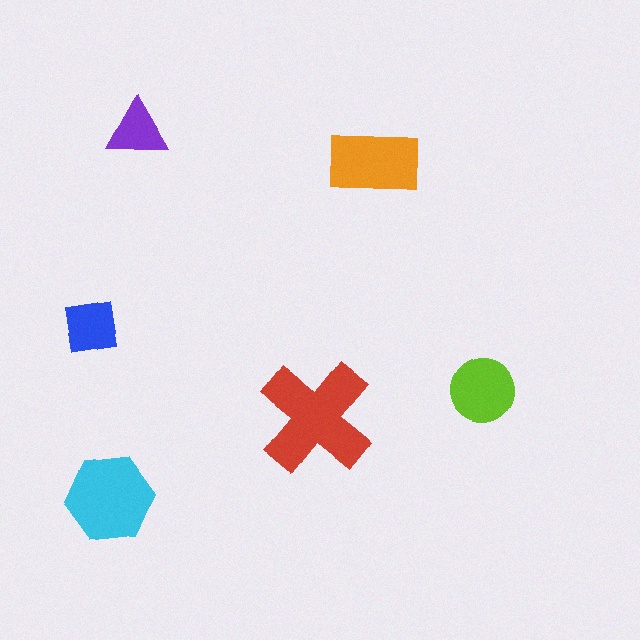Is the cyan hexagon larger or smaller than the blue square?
Larger.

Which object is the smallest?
The purple triangle.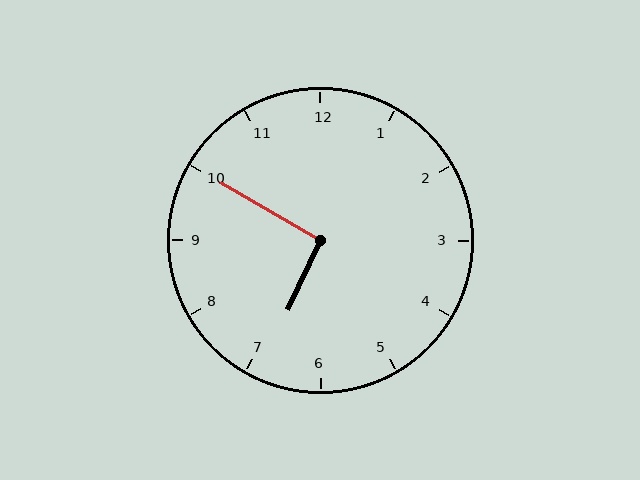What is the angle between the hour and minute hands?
Approximately 95 degrees.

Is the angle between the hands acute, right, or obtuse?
It is right.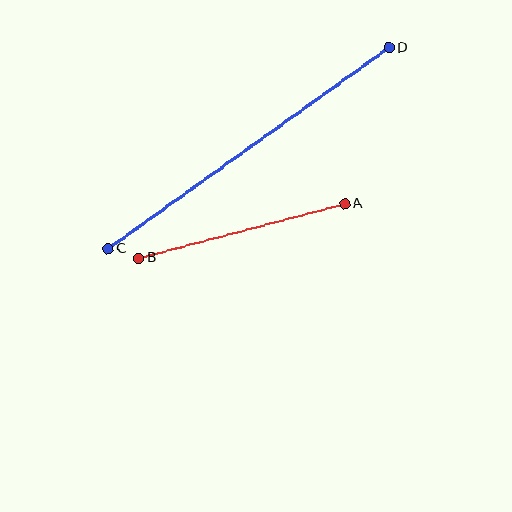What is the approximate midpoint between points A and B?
The midpoint is at approximately (242, 231) pixels.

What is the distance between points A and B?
The distance is approximately 213 pixels.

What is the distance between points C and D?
The distance is approximately 345 pixels.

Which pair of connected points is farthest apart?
Points C and D are farthest apart.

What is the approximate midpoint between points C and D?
The midpoint is at approximately (249, 148) pixels.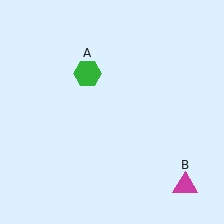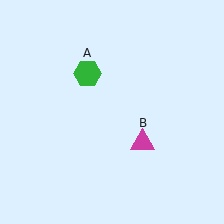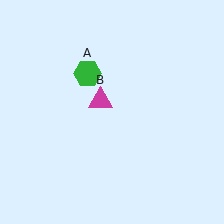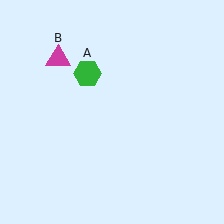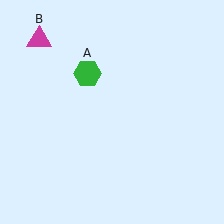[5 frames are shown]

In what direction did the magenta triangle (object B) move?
The magenta triangle (object B) moved up and to the left.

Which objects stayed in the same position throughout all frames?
Green hexagon (object A) remained stationary.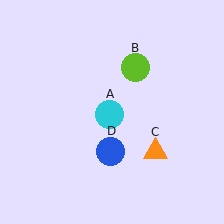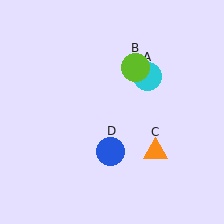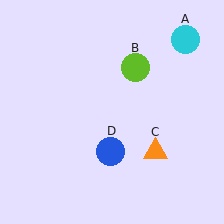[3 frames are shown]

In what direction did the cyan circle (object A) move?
The cyan circle (object A) moved up and to the right.